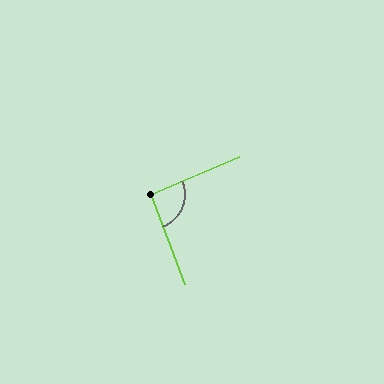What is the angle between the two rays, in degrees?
Approximately 93 degrees.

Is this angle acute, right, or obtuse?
It is approximately a right angle.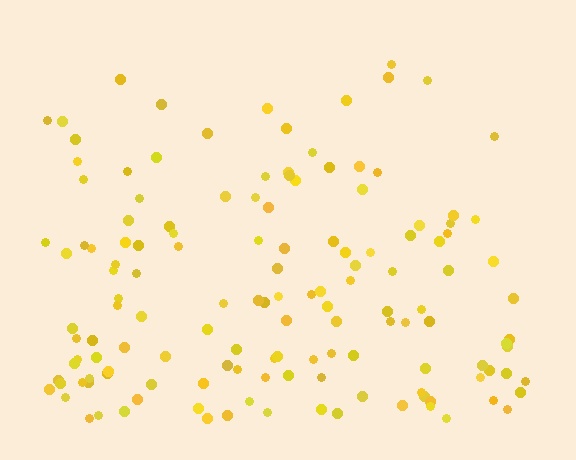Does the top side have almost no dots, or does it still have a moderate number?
Still a moderate number, just noticeably fewer than the bottom.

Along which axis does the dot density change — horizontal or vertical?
Vertical.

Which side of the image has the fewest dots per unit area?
The top.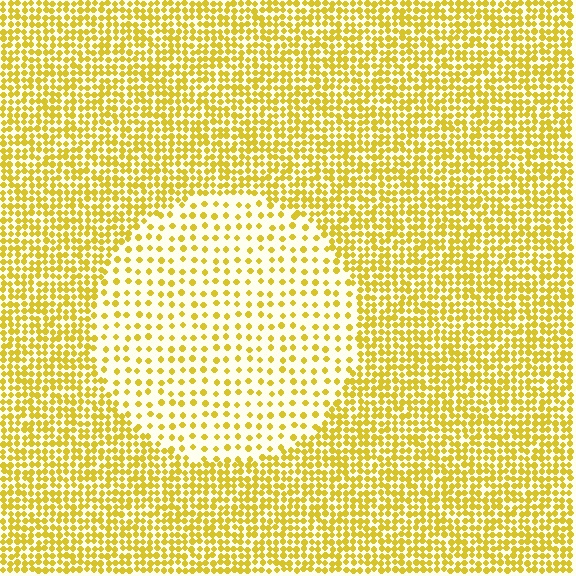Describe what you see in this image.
The image contains small yellow elements arranged at two different densities. A circle-shaped region is visible where the elements are less densely packed than the surrounding area.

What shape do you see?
I see a circle.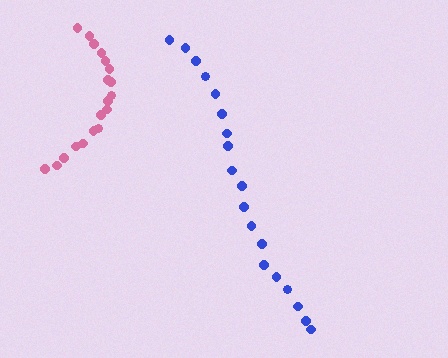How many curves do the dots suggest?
There are 2 distinct paths.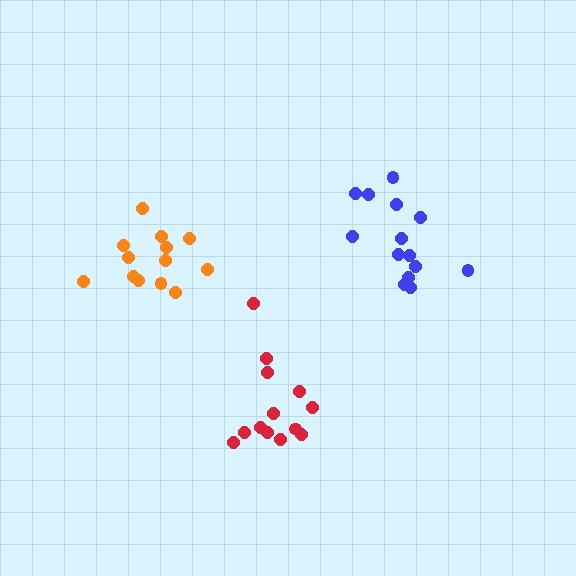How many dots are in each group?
Group 1: 13 dots, Group 2: 13 dots, Group 3: 14 dots (40 total).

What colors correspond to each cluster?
The clusters are colored: orange, red, blue.